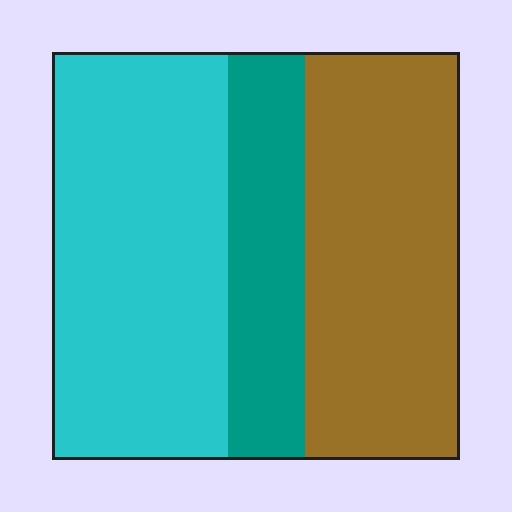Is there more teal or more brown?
Brown.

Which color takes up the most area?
Cyan, at roughly 45%.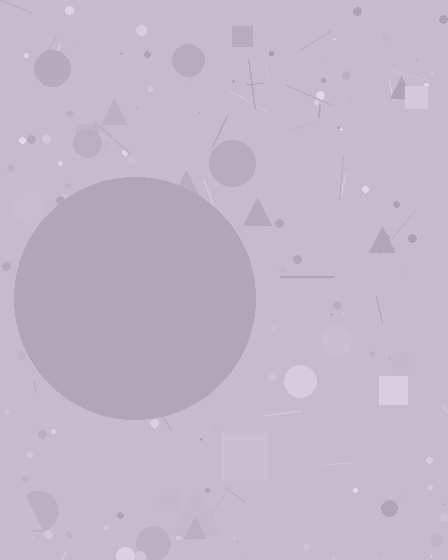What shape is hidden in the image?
A circle is hidden in the image.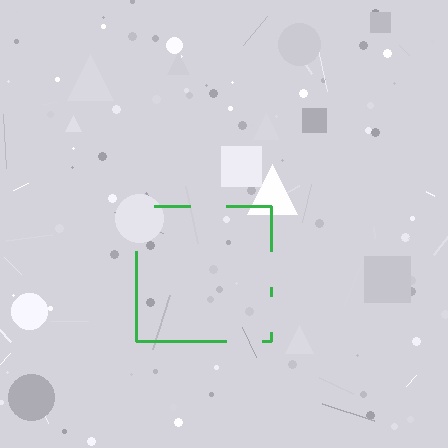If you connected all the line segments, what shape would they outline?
They would outline a square.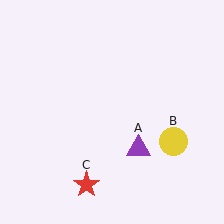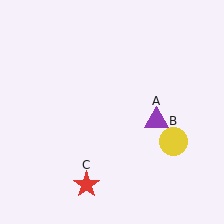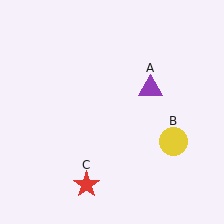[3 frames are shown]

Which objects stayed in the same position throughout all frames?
Yellow circle (object B) and red star (object C) remained stationary.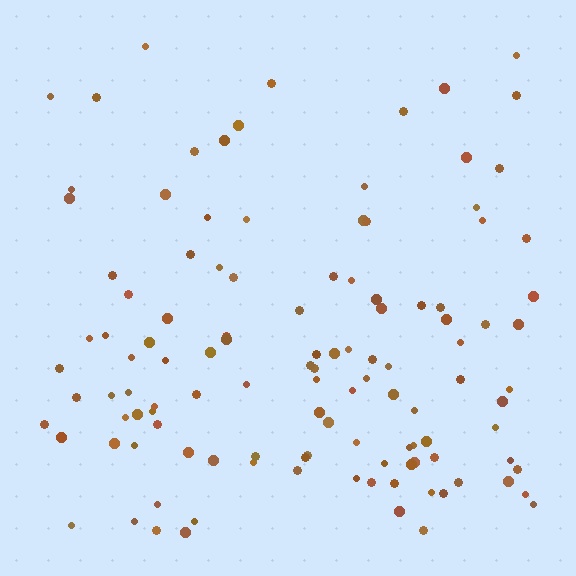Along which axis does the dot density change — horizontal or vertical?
Vertical.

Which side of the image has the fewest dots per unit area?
The top.